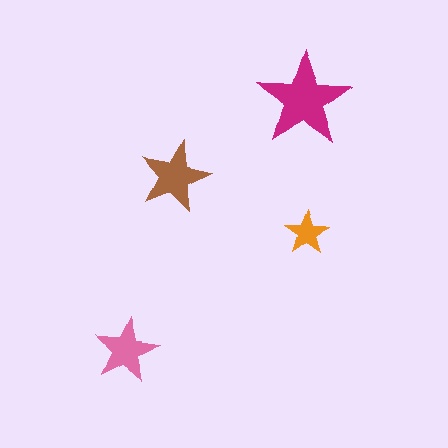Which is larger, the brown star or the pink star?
The brown one.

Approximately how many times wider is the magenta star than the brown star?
About 1.5 times wider.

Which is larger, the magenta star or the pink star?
The magenta one.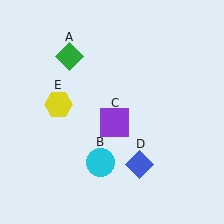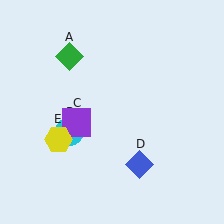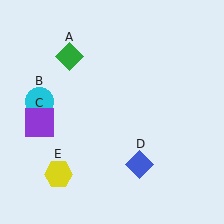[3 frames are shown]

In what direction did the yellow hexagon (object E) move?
The yellow hexagon (object E) moved down.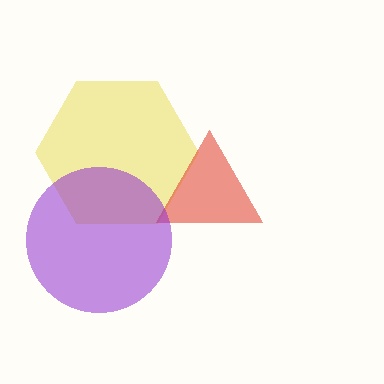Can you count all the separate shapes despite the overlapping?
Yes, there are 3 separate shapes.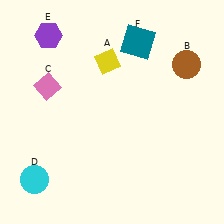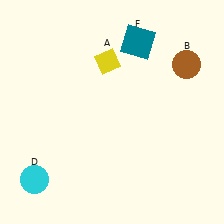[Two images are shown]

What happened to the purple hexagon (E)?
The purple hexagon (E) was removed in Image 2. It was in the top-left area of Image 1.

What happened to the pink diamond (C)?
The pink diamond (C) was removed in Image 2. It was in the top-left area of Image 1.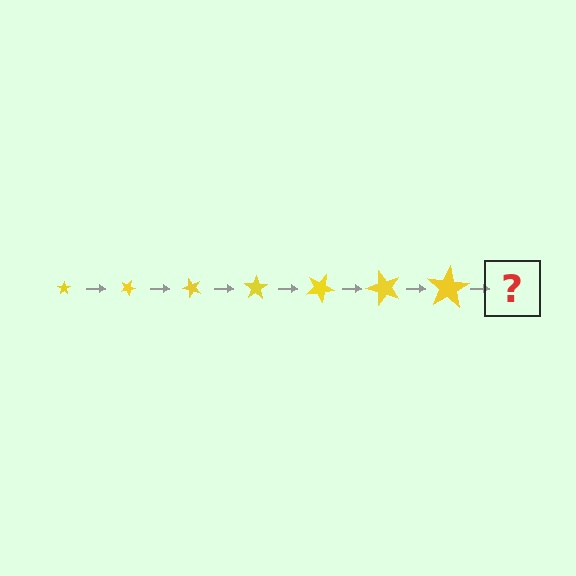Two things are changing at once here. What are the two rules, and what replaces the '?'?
The two rules are that the star grows larger each step and it rotates 25 degrees each step. The '?' should be a star, larger than the previous one and rotated 175 degrees from the start.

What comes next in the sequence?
The next element should be a star, larger than the previous one and rotated 175 degrees from the start.